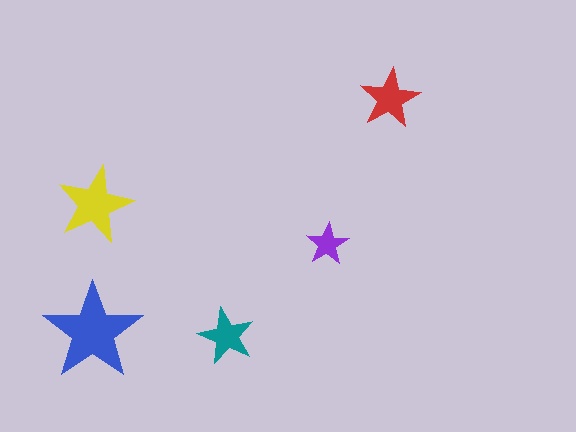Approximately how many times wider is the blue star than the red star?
About 1.5 times wider.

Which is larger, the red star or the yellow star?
The yellow one.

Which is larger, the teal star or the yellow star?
The yellow one.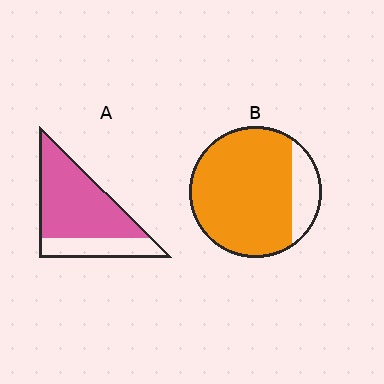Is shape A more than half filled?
Yes.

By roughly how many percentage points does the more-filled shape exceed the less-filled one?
By roughly 10 percentage points (B over A).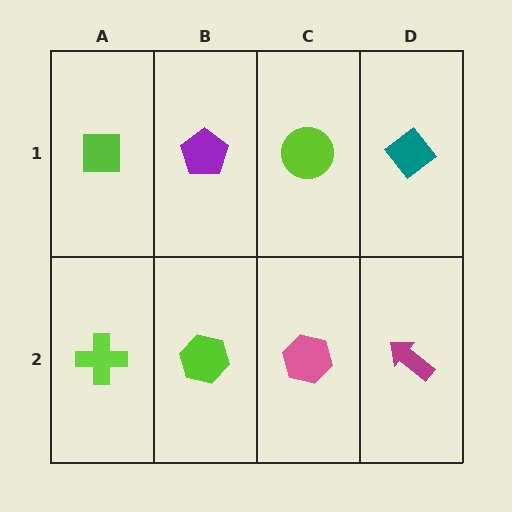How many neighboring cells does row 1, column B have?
3.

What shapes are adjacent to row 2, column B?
A purple pentagon (row 1, column B), a lime cross (row 2, column A), a pink hexagon (row 2, column C).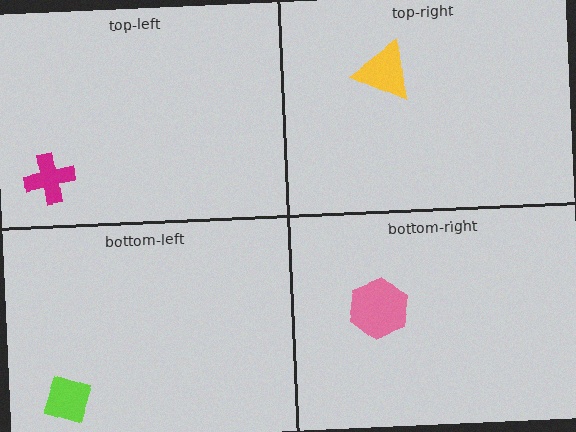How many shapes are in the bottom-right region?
1.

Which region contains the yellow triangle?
The top-right region.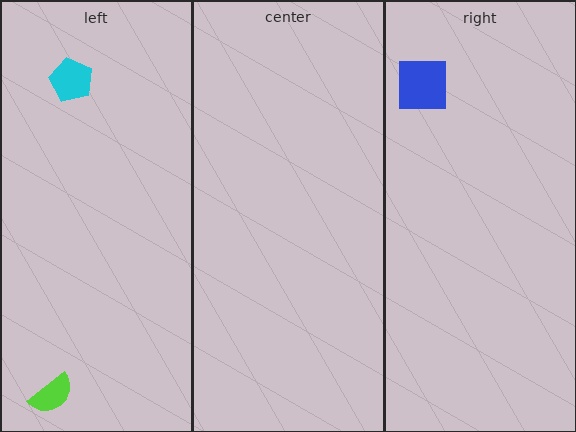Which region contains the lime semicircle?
The left region.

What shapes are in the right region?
The blue square.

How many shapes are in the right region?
1.